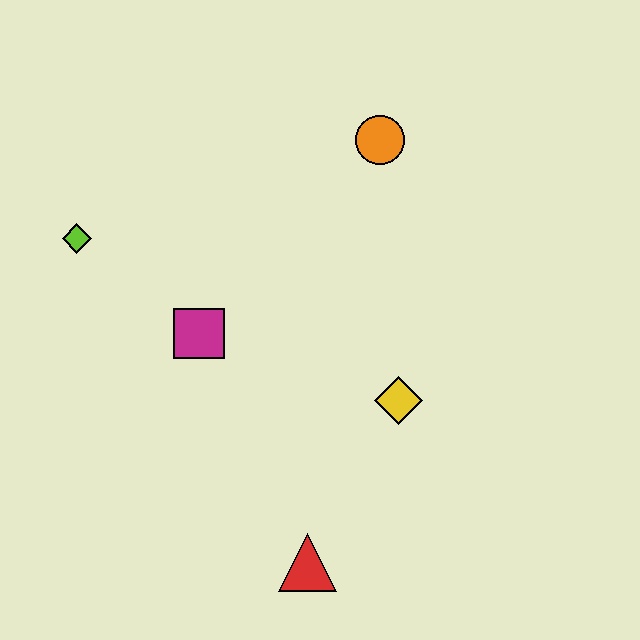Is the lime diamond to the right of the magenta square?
No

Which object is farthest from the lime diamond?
The red triangle is farthest from the lime diamond.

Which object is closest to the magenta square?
The lime diamond is closest to the magenta square.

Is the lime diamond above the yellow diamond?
Yes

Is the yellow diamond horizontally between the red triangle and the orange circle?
No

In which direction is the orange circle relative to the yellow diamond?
The orange circle is above the yellow diamond.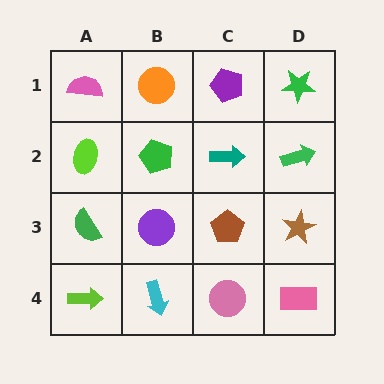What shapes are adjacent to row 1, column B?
A green pentagon (row 2, column B), a pink semicircle (row 1, column A), a purple pentagon (row 1, column C).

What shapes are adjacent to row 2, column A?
A pink semicircle (row 1, column A), a green semicircle (row 3, column A), a green pentagon (row 2, column B).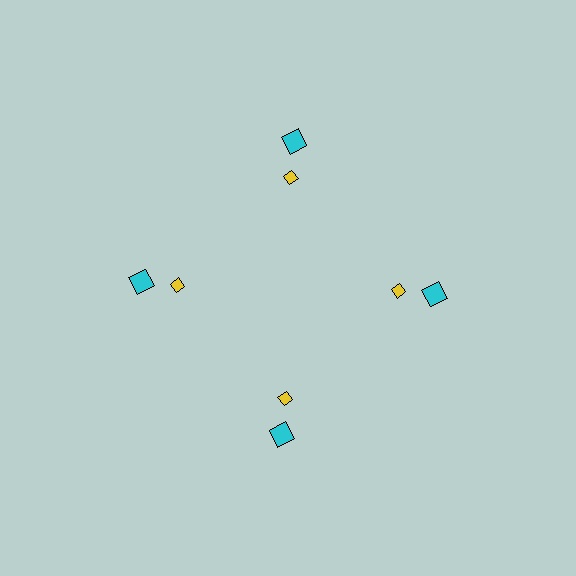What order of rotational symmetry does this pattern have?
This pattern has 4-fold rotational symmetry.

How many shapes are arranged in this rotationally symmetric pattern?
There are 8 shapes, arranged in 4 groups of 2.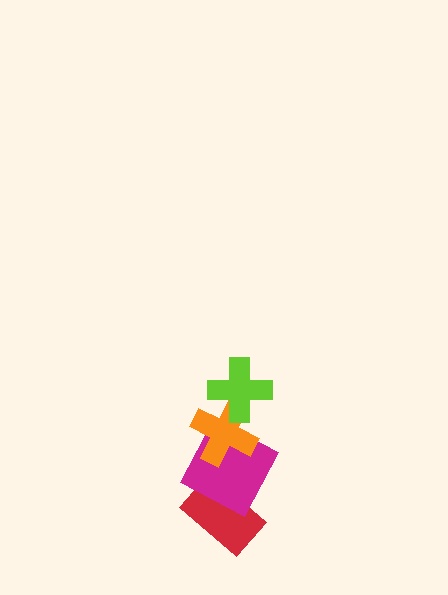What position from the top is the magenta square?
The magenta square is 3rd from the top.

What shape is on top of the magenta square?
The orange cross is on top of the magenta square.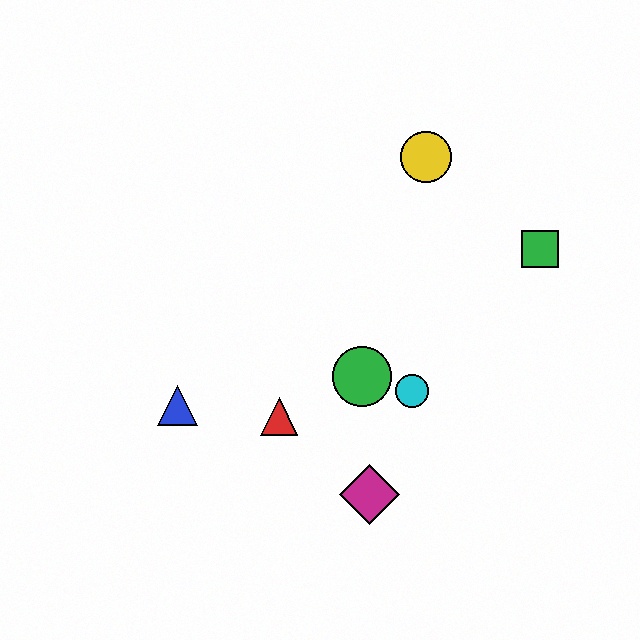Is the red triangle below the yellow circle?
Yes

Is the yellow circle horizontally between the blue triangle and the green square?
Yes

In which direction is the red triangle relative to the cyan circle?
The red triangle is to the left of the cyan circle.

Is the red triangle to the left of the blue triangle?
No